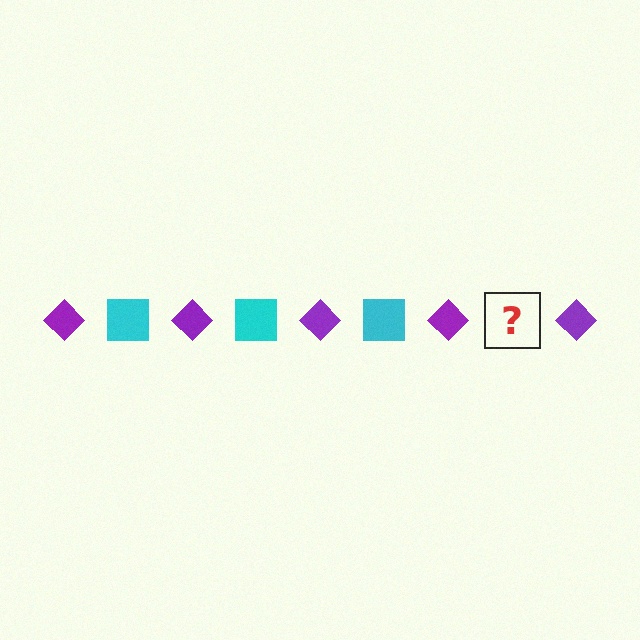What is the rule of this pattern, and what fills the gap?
The rule is that the pattern alternates between purple diamond and cyan square. The gap should be filled with a cyan square.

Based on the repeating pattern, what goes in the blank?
The blank should be a cyan square.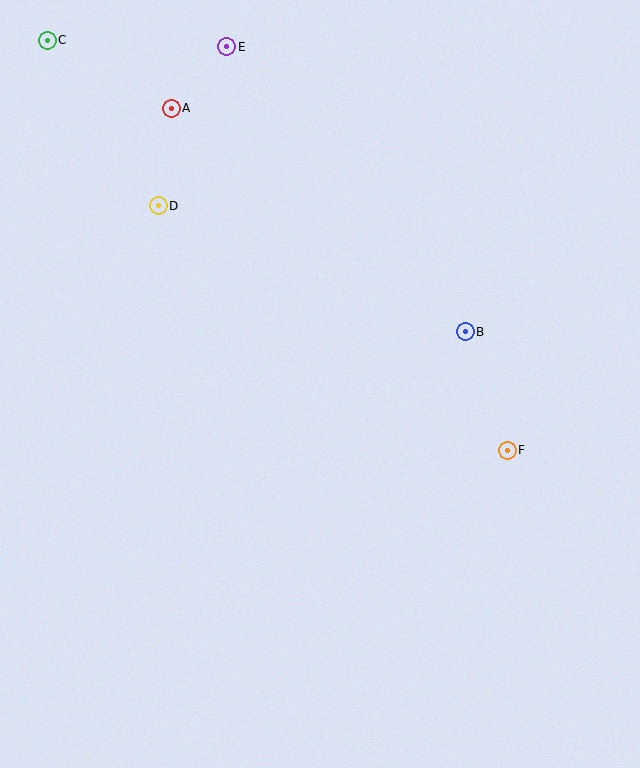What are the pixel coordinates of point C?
Point C is at (47, 40).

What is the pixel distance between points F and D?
The distance between F and D is 426 pixels.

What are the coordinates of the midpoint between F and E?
The midpoint between F and E is at (367, 248).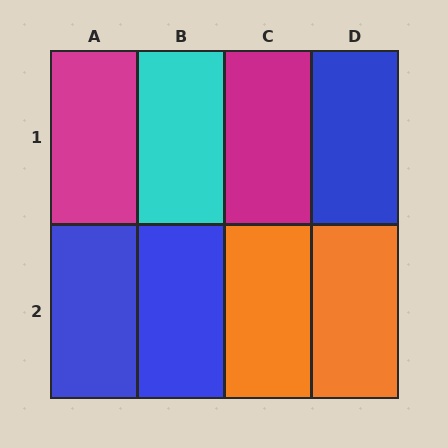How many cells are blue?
3 cells are blue.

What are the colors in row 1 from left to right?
Magenta, cyan, magenta, blue.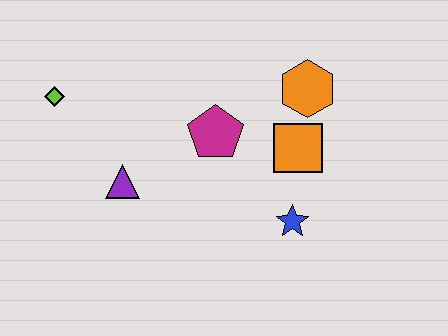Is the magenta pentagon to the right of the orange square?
No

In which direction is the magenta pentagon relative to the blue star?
The magenta pentagon is above the blue star.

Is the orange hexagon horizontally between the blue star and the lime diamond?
No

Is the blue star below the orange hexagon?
Yes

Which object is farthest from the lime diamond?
The blue star is farthest from the lime diamond.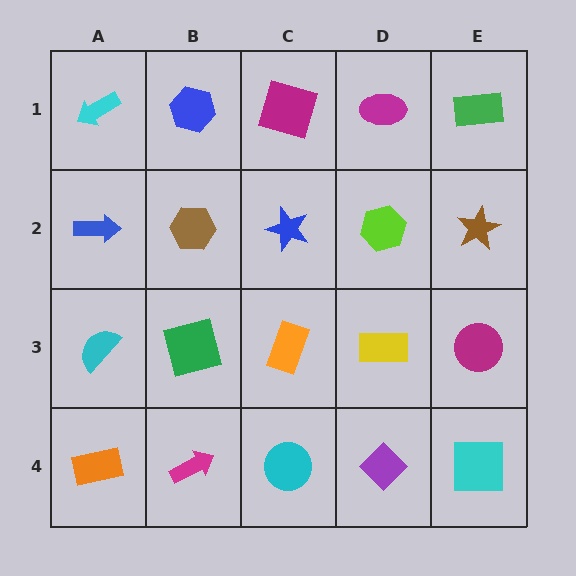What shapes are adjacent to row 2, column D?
A magenta ellipse (row 1, column D), a yellow rectangle (row 3, column D), a blue star (row 2, column C), a brown star (row 2, column E).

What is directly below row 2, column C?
An orange rectangle.